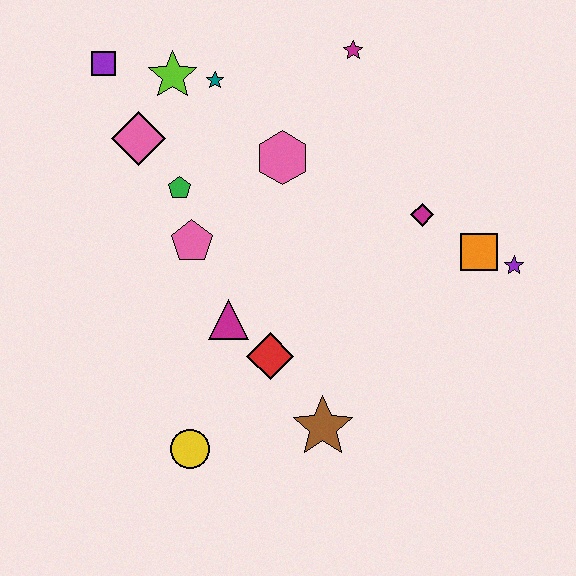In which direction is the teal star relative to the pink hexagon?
The teal star is above the pink hexagon.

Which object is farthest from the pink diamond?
The purple star is farthest from the pink diamond.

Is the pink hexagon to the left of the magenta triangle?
No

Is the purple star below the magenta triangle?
No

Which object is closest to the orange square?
The purple star is closest to the orange square.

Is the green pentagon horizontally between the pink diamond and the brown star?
Yes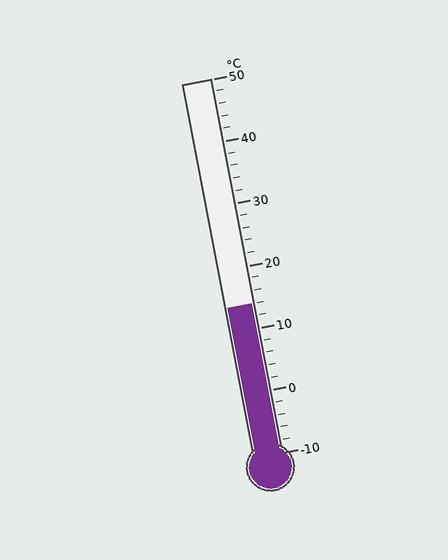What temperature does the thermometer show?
The thermometer shows approximately 14°C.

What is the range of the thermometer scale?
The thermometer scale ranges from -10°C to 50°C.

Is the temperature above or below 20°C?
The temperature is below 20°C.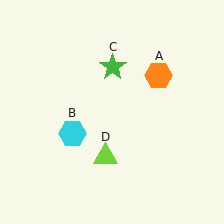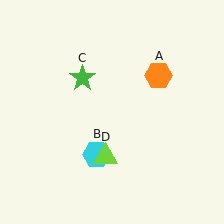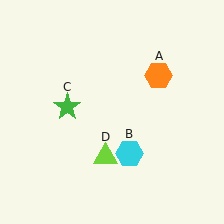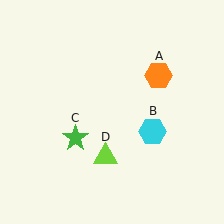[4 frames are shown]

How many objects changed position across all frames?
2 objects changed position: cyan hexagon (object B), green star (object C).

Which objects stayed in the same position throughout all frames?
Orange hexagon (object A) and lime triangle (object D) remained stationary.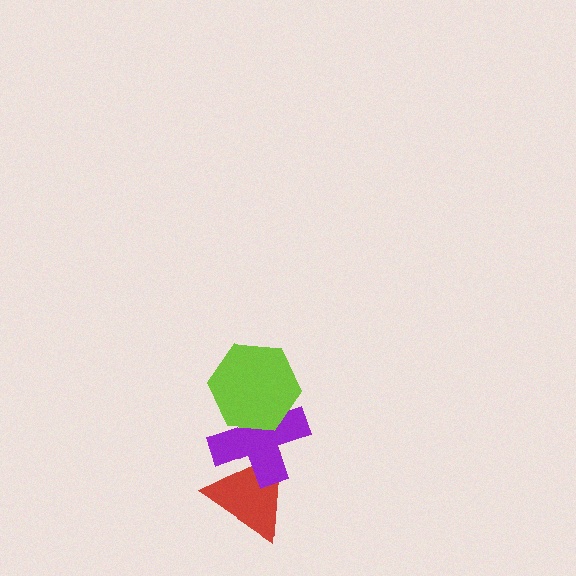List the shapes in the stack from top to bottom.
From top to bottom: the lime hexagon, the purple cross, the red triangle.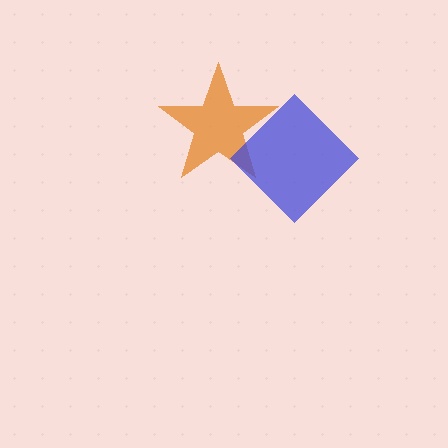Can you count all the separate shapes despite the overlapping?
Yes, there are 2 separate shapes.